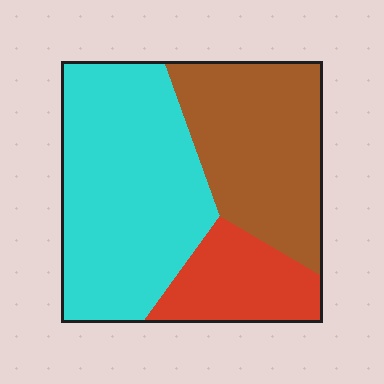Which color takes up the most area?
Cyan, at roughly 50%.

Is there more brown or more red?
Brown.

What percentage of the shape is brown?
Brown covers 34% of the shape.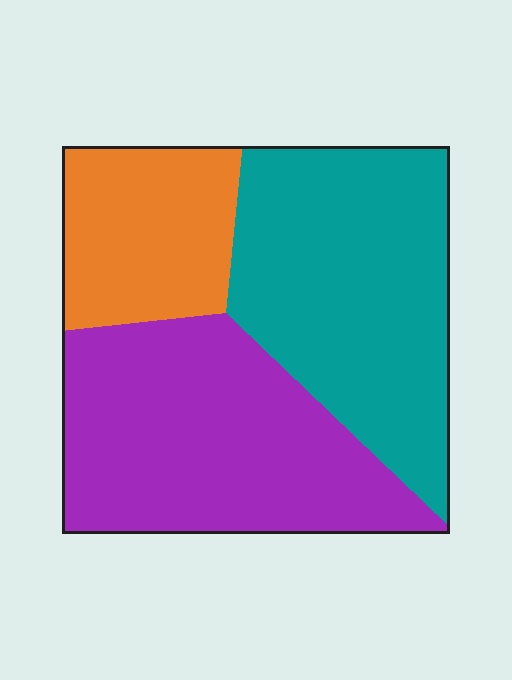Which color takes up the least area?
Orange, at roughly 20%.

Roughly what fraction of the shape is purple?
Purple takes up between a third and a half of the shape.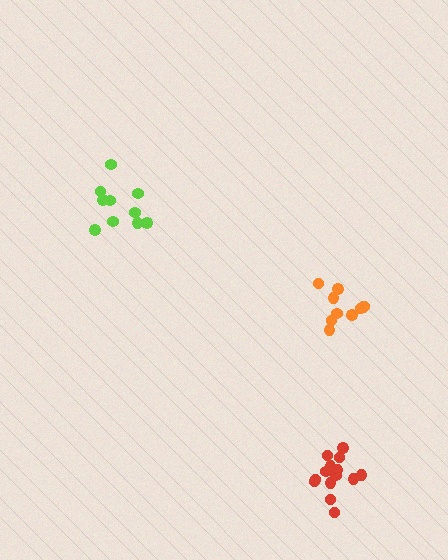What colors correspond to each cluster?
The clusters are colored: orange, red, lime.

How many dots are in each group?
Group 1: 10 dots, Group 2: 15 dots, Group 3: 10 dots (35 total).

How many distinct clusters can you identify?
There are 3 distinct clusters.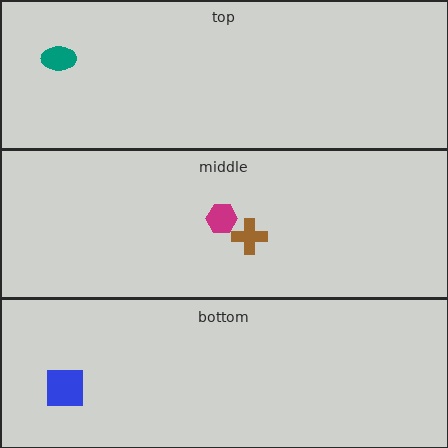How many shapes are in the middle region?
2.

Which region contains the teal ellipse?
The top region.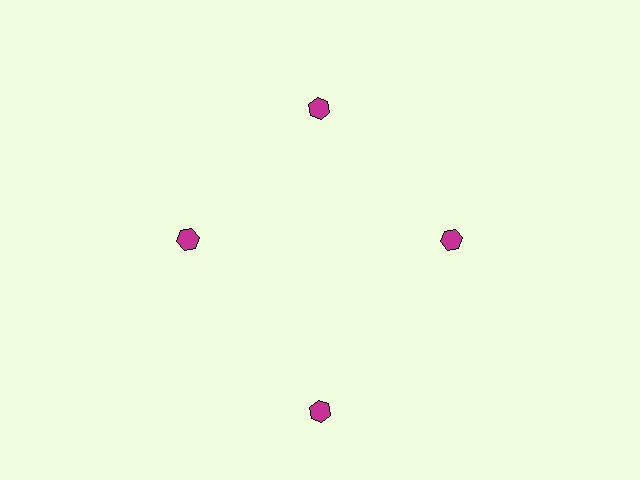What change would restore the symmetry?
The symmetry would be restored by moving it inward, back onto the ring so that all 4 hexagons sit at equal angles and equal distance from the center.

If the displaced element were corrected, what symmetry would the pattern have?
It would have 4-fold rotational symmetry — the pattern would map onto itself every 90 degrees.